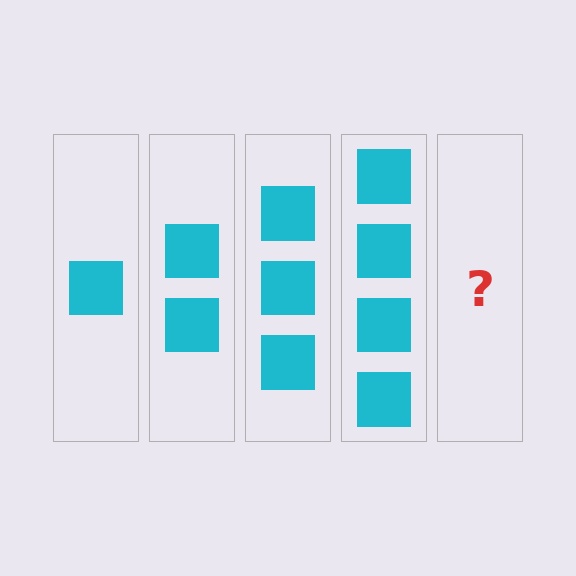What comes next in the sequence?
The next element should be 5 squares.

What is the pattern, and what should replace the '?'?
The pattern is that each step adds one more square. The '?' should be 5 squares.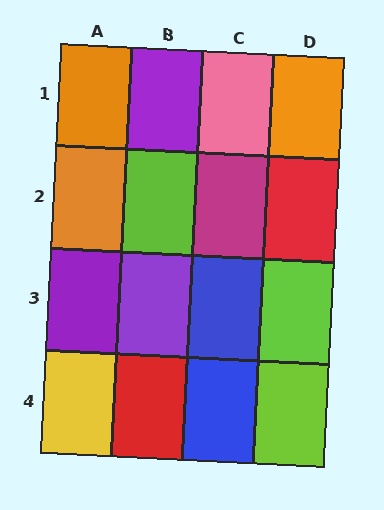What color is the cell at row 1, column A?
Orange.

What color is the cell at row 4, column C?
Blue.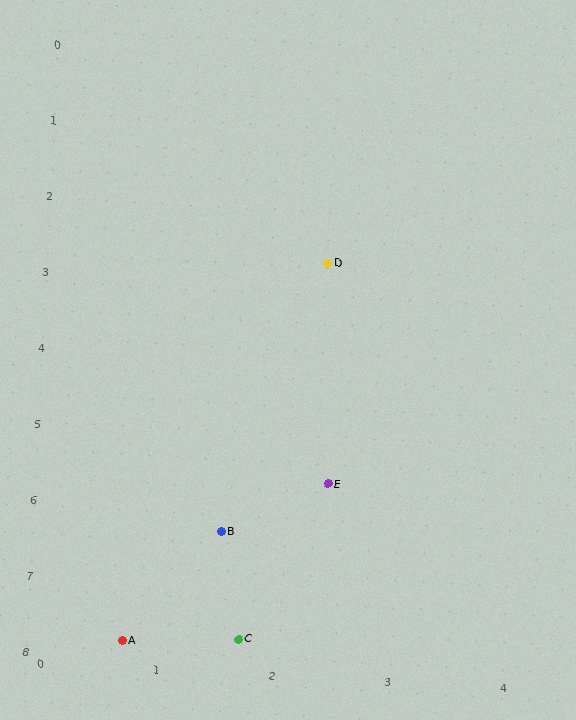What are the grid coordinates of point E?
Point E is at approximately (2.4, 5.6).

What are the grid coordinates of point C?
Point C is at approximately (1.7, 7.7).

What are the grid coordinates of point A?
Point A is at approximately (0.7, 7.8).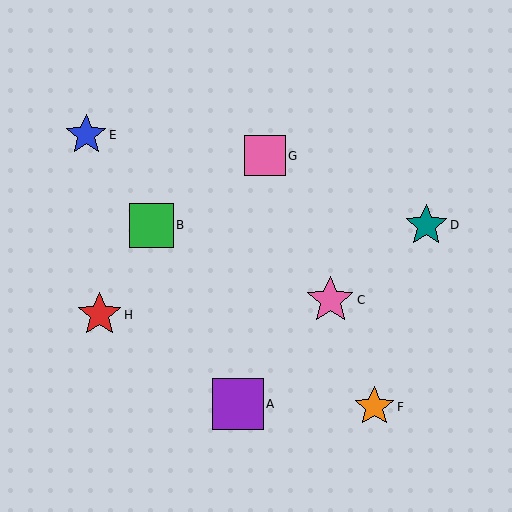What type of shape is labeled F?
Shape F is an orange star.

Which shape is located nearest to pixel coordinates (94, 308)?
The red star (labeled H) at (100, 315) is nearest to that location.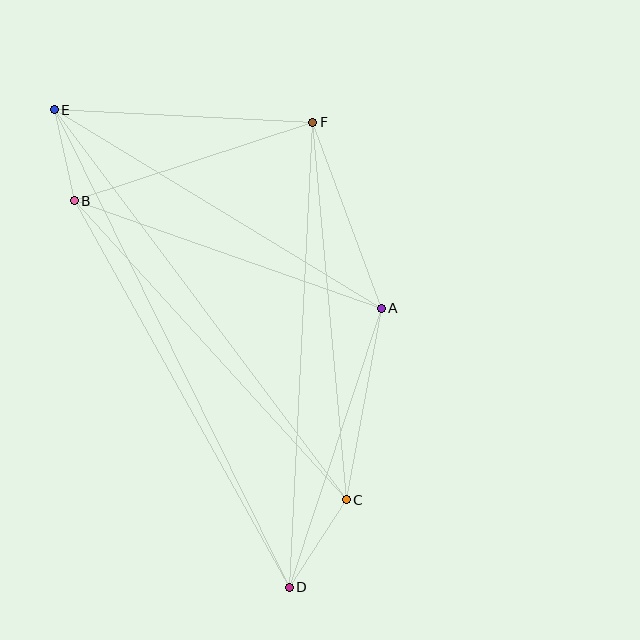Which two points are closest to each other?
Points B and E are closest to each other.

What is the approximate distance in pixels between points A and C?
The distance between A and C is approximately 195 pixels.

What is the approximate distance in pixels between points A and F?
The distance between A and F is approximately 198 pixels.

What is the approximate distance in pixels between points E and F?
The distance between E and F is approximately 259 pixels.